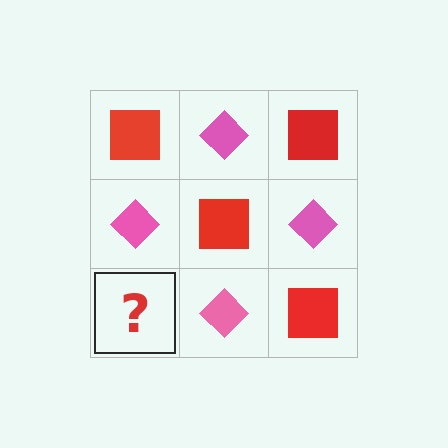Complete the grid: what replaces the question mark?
The question mark should be replaced with a red square.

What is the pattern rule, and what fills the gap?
The rule is that it alternates red square and pink diamond in a checkerboard pattern. The gap should be filled with a red square.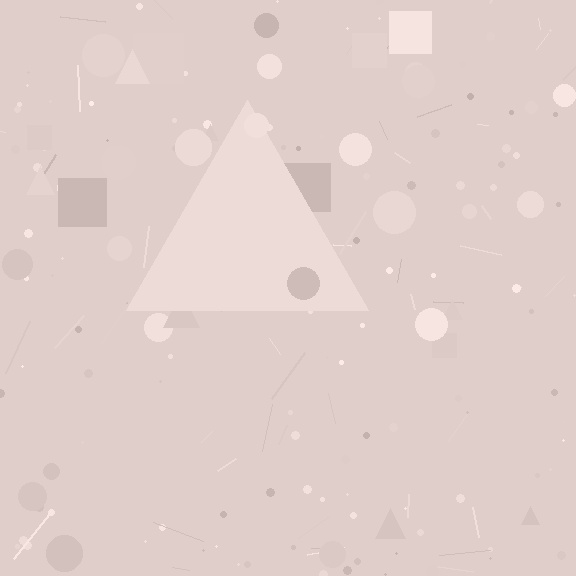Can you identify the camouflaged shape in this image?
The camouflaged shape is a triangle.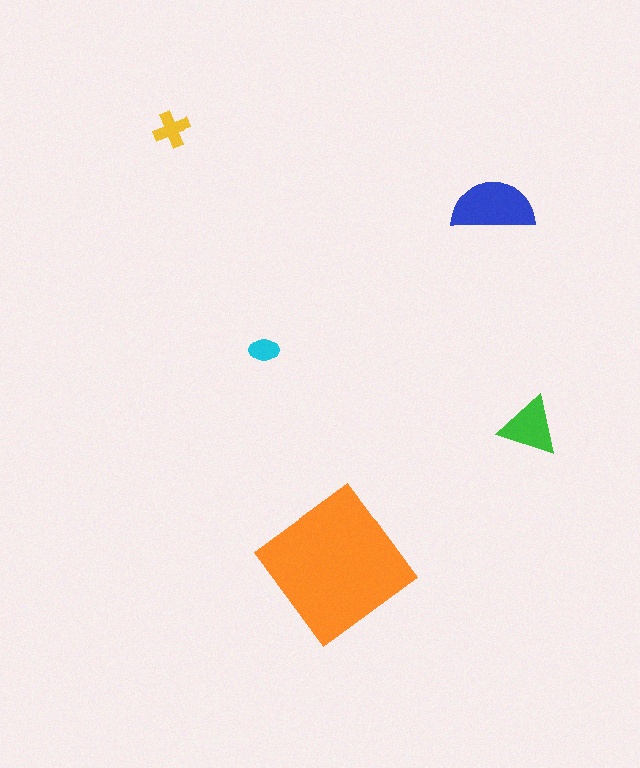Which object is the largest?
The orange diamond.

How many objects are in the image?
There are 5 objects in the image.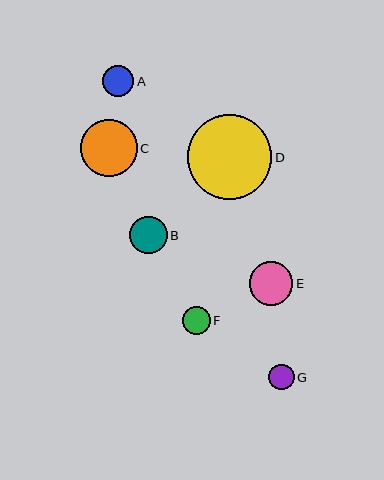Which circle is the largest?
Circle D is the largest with a size of approximately 84 pixels.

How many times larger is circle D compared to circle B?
Circle D is approximately 2.3 times the size of circle B.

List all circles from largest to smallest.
From largest to smallest: D, C, E, B, A, F, G.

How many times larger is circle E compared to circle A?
Circle E is approximately 1.4 times the size of circle A.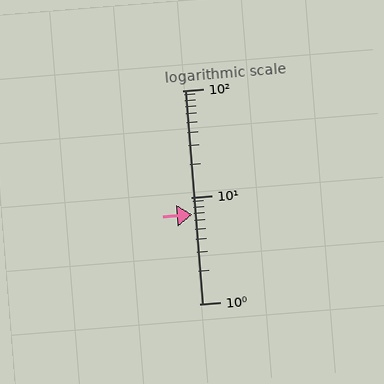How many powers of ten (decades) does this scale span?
The scale spans 2 decades, from 1 to 100.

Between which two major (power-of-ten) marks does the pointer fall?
The pointer is between 1 and 10.